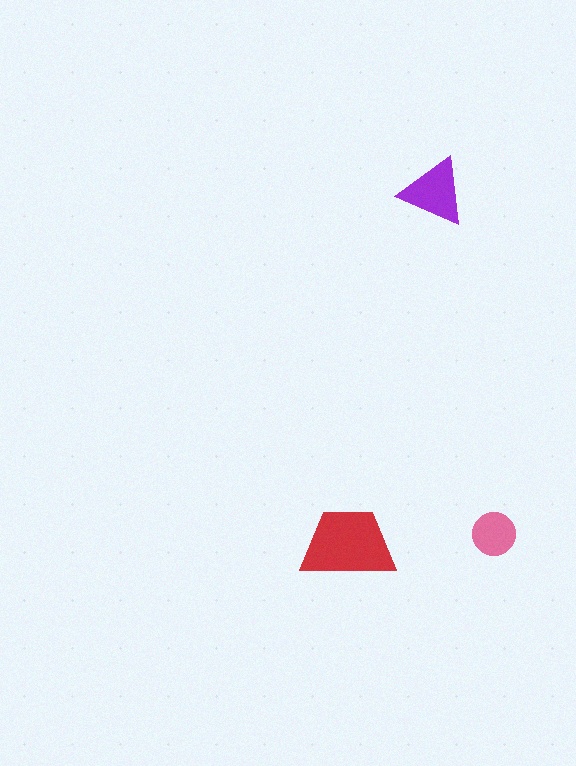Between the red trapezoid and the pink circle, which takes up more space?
The red trapezoid.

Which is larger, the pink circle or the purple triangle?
The purple triangle.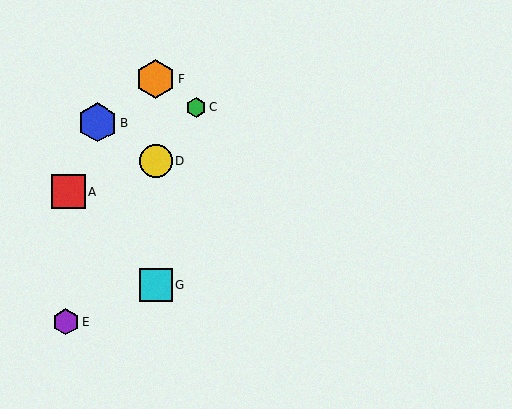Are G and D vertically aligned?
Yes, both are at x≈155.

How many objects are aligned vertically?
3 objects (D, F, G) are aligned vertically.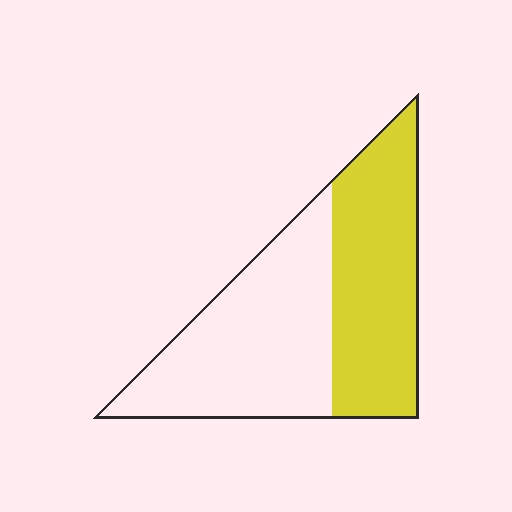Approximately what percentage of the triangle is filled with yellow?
Approximately 45%.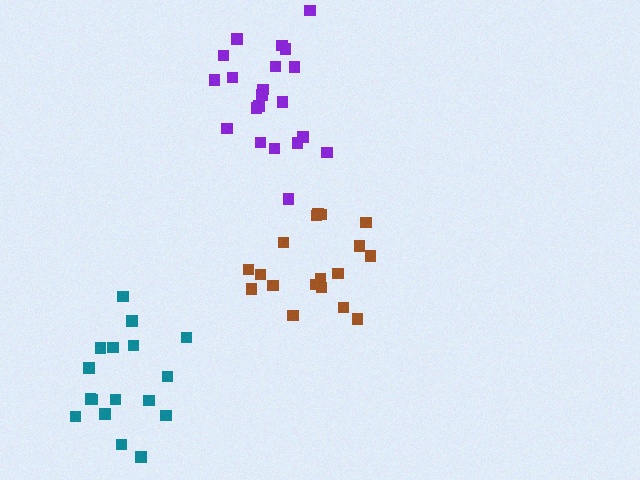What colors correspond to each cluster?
The clusters are colored: purple, teal, brown.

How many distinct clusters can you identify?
There are 3 distinct clusters.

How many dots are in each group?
Group 1: 21 dots, Group 2: 17 dots, Group 3: 18 dots (56 total).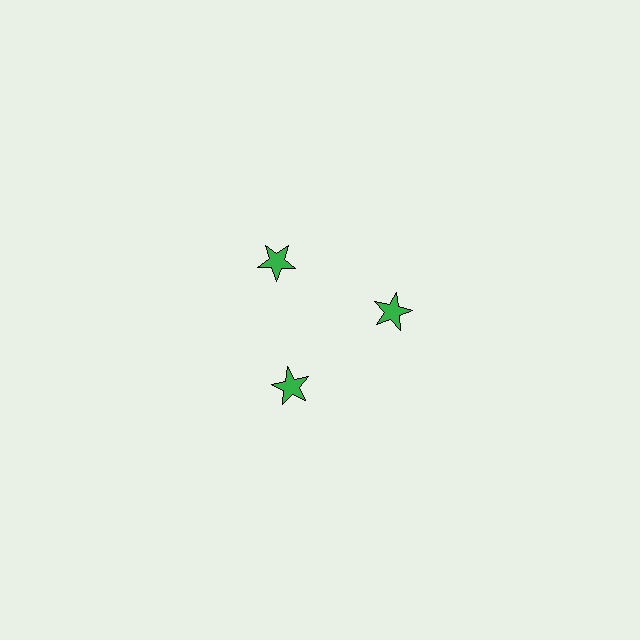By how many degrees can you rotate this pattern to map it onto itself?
The pattern maps onto itself every 120 degrees of rotation.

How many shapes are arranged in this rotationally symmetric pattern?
There are 3 shapes, arranged in 3 groups of 1.